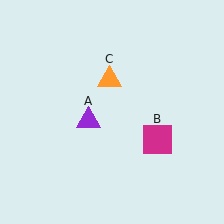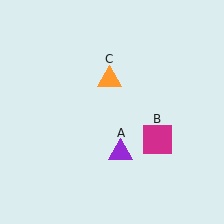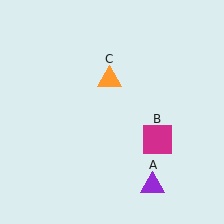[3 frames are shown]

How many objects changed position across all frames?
1 object changed position: purple triangle (object A).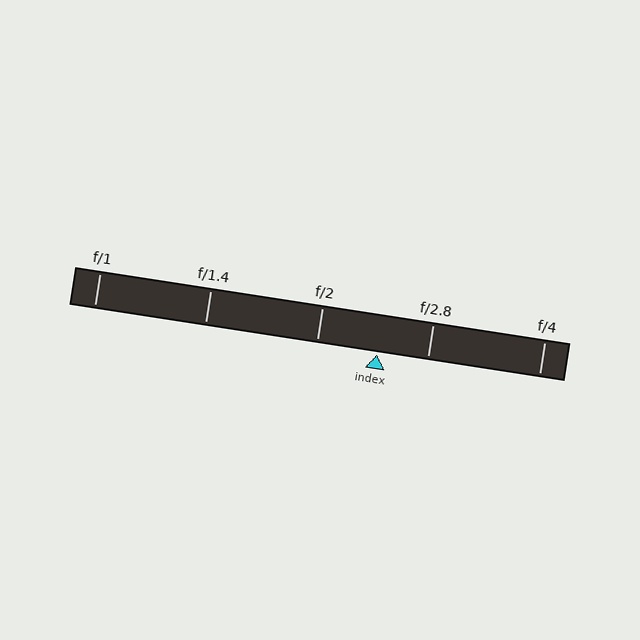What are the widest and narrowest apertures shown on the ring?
The widest aperture shown is f/1 and the narrowest is f/4.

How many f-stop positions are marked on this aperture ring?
There are 5 f-stop positions marked.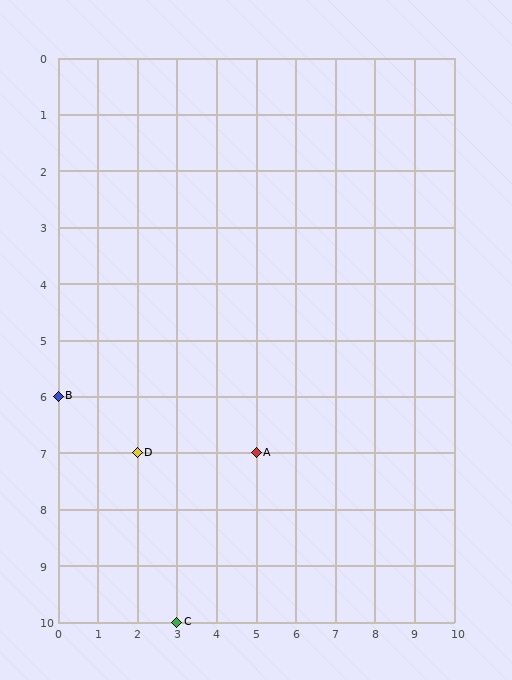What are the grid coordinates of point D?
Point D is at grid coordinates (2, 7).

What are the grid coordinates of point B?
Point B is at grid coordinates (0, 6).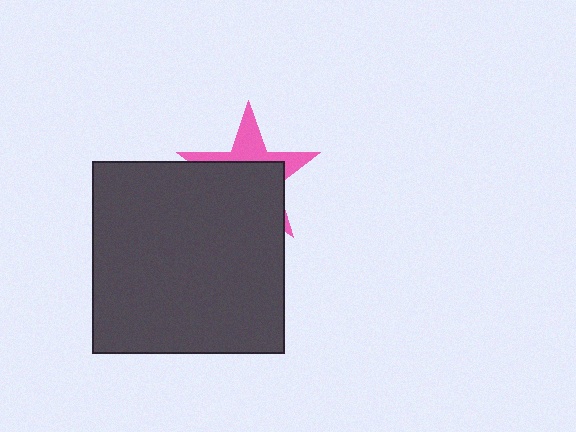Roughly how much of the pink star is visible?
A small part of it is visible (roughly 37%).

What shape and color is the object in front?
The object in front is a dark gray square.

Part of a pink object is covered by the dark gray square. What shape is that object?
It is a star.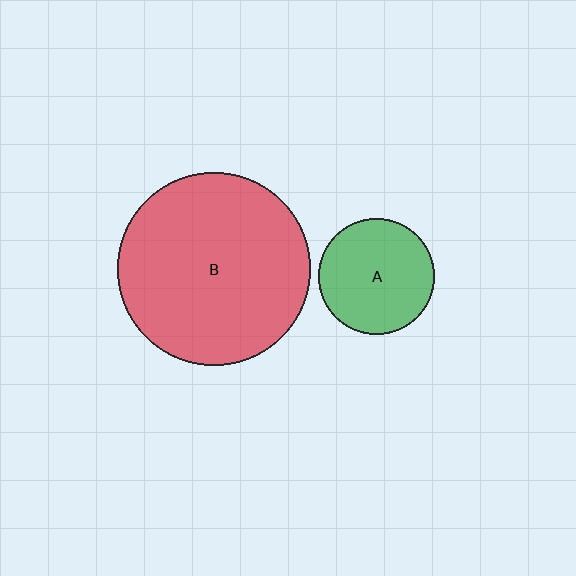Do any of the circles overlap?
No, none of the circles overlap.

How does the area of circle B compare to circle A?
Approximately 2.8 times.